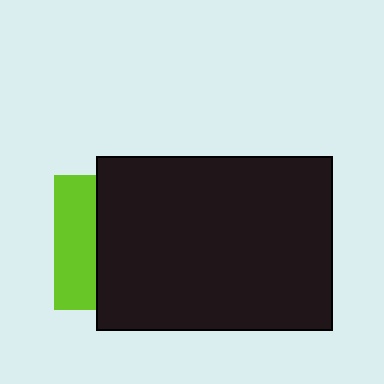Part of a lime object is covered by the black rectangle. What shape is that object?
It is a square.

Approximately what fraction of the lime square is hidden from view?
Roughly 69% of the lime square is hidden behind the black rectangle.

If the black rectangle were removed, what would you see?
You would see the complete lime square.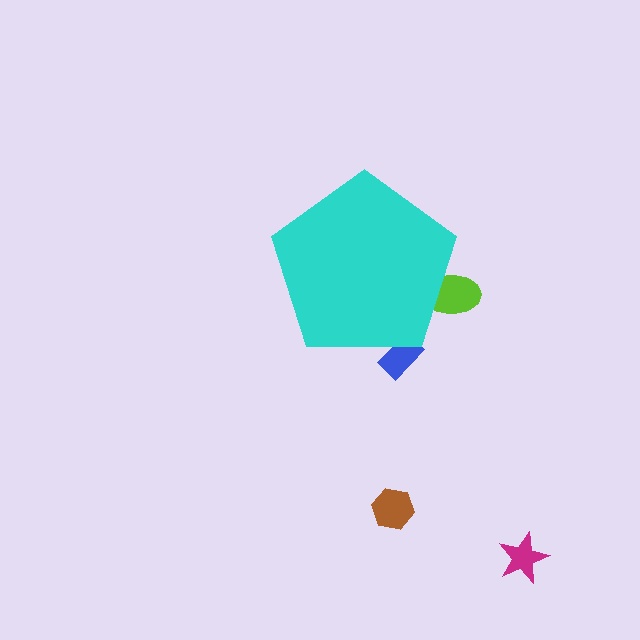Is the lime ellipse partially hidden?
Yes, the lime ellipse is partially hidden behind the cyan pentagon.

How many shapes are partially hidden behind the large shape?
2 shapes are partially hidden.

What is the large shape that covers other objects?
A cyan pentagon.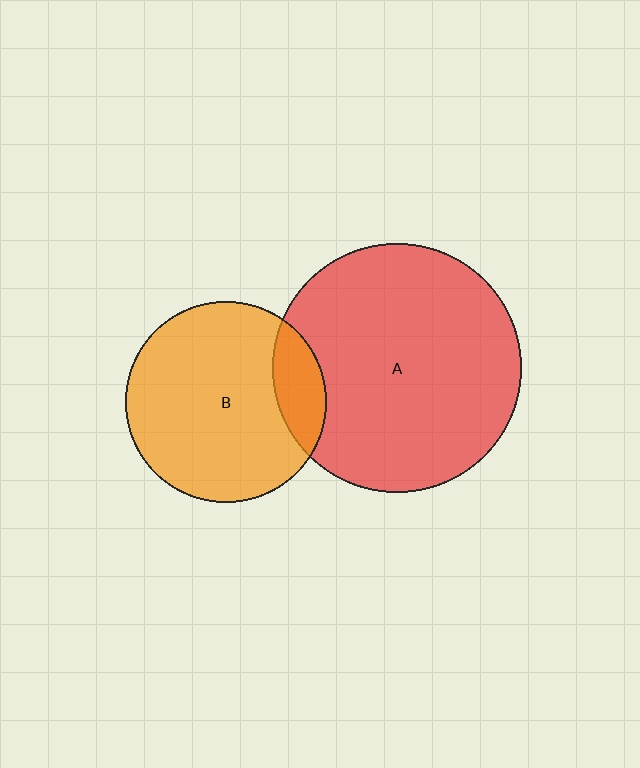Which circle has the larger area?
Circle A (red).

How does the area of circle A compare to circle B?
Approximately 1.5 times.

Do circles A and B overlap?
Yes.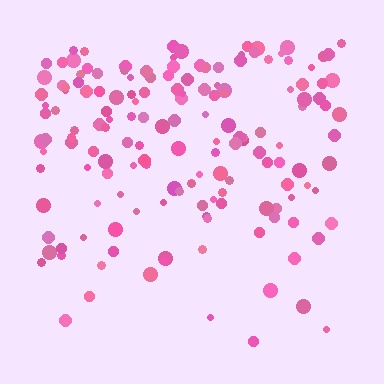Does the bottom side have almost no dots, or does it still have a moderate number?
Still a moderate number, just noticeably fewer than the top.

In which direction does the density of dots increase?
From bottom to top, with the top side densest.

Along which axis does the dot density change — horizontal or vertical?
Vertical.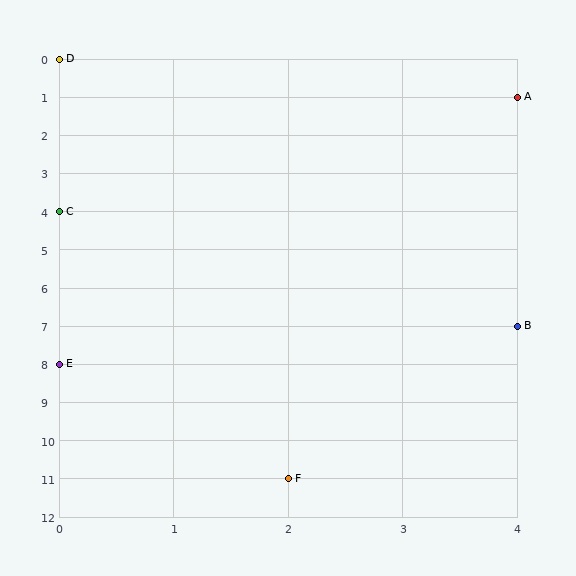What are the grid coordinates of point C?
Point C is at grid coordinates (0, 4).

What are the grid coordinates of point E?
Point E is at grid coordinates (0, 8).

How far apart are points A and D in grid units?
Points A and D are 4 columns and 1 row apart (about 4.1 grid units diagonally).